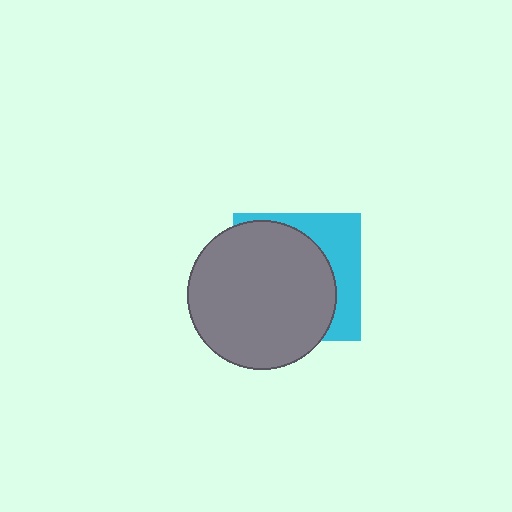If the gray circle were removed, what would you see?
You would see the complete cyan square.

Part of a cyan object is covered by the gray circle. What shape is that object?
It is a square.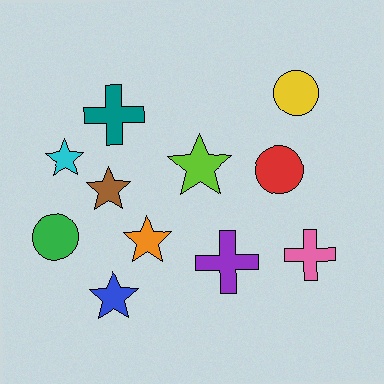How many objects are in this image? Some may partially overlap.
There are 11 objects.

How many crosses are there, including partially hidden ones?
There are 3 crosses.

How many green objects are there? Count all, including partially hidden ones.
There is 1 green object.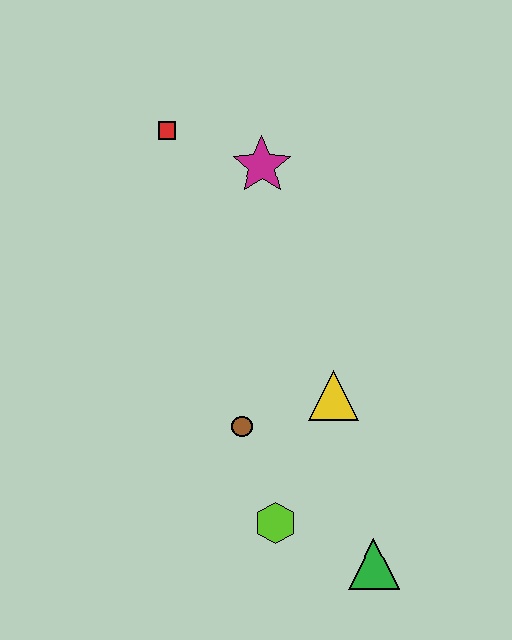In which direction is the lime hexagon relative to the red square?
The lime hexagon is below the red square.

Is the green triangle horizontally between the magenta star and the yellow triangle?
No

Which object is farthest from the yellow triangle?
The red square is farthest from the yellow triangle.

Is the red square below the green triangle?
No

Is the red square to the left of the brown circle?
Yes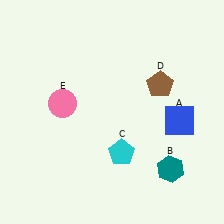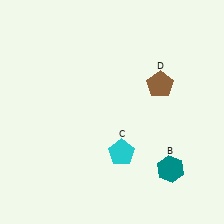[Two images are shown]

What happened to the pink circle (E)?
The pink circle (E) was removed in Image 2. It was in the top-left area of Image 1.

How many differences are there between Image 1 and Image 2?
There are 2 differences between the two images.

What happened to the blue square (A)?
The blue square (A) was removed in Image 2. It was in the bottom-right area of Image 1.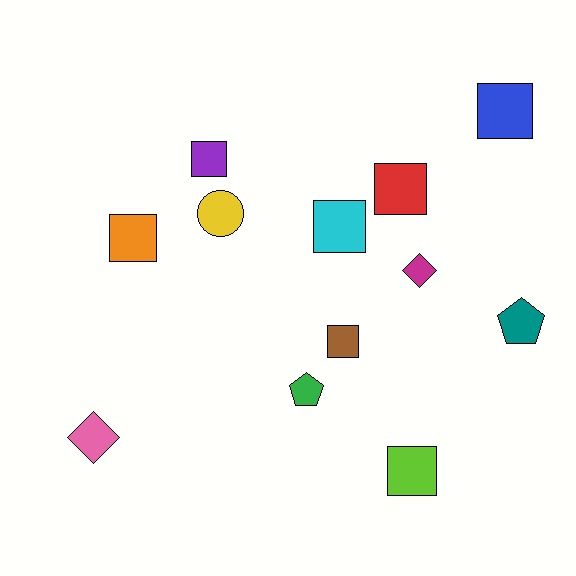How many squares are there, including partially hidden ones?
There are 7 squares.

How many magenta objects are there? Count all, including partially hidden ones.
There is 1 magenta object.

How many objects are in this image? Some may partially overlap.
There are 12 objects.